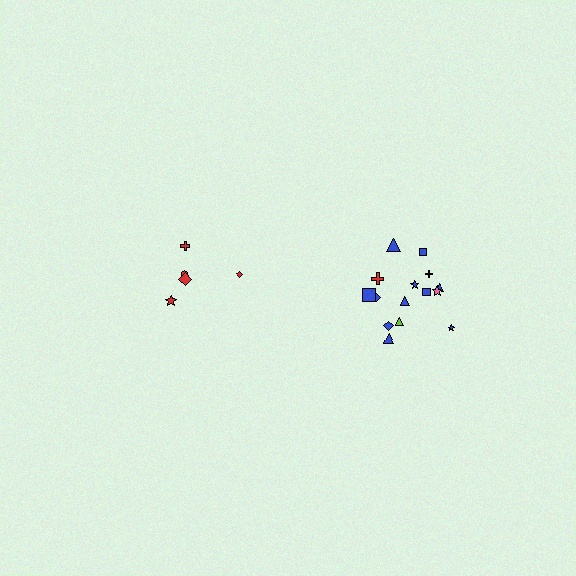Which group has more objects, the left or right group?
The right group.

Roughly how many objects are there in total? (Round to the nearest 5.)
Roughly 20 objects in total.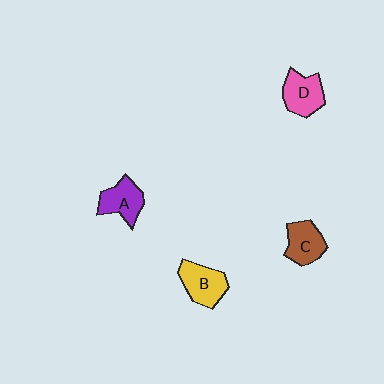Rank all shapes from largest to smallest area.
From largest to smallest: B (yellow), D (pink), A (purple), C (brown).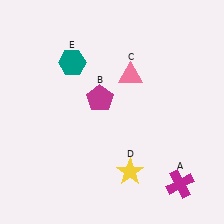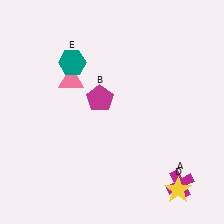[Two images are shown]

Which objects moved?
The objects that moved are: the pink triangle (C), the yellow star (D).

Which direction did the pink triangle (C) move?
The pink triangle (C) moved left.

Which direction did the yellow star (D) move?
The yellow star (D) moved right.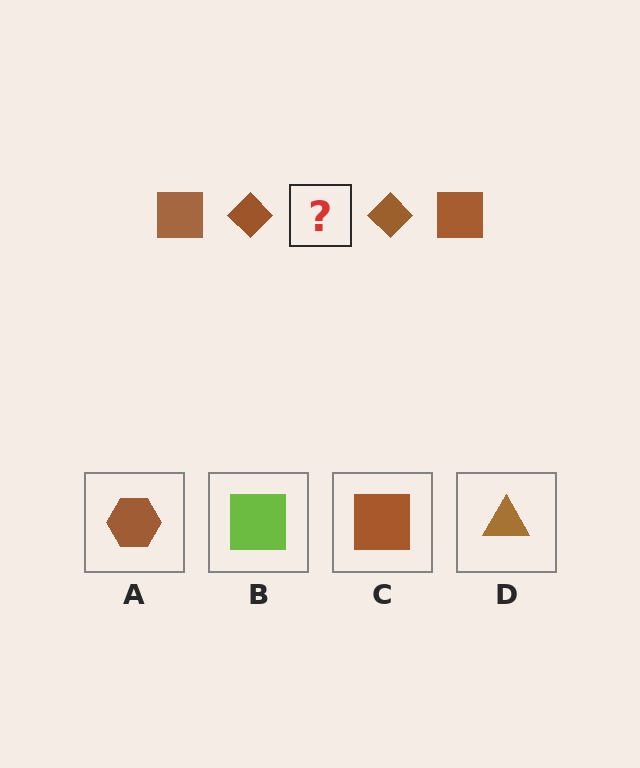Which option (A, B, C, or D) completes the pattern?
C.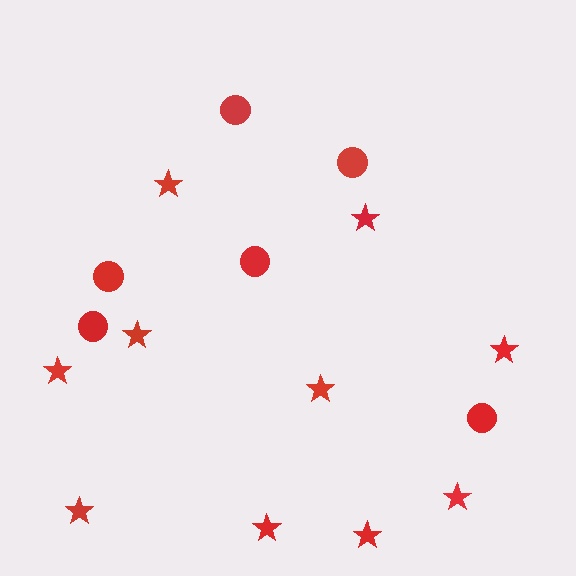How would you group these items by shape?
There are 2 groups: one group of circles (6) and one group of stars (10).